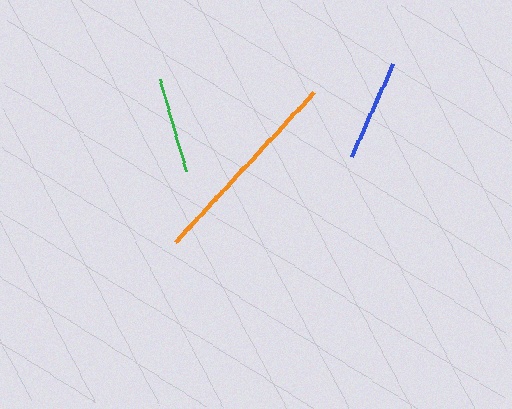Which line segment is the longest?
The orange line is the longest at approximately 203 pixels.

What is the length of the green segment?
The green segment is approximately 96 pixels long.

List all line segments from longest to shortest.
From longest to shortest: orange, blue, green.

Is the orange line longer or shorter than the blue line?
The orange line is longer than the blue line.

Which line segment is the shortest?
The green line is the shortest at approximately 96 pixels.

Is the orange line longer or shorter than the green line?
The orange line is longer than the green line.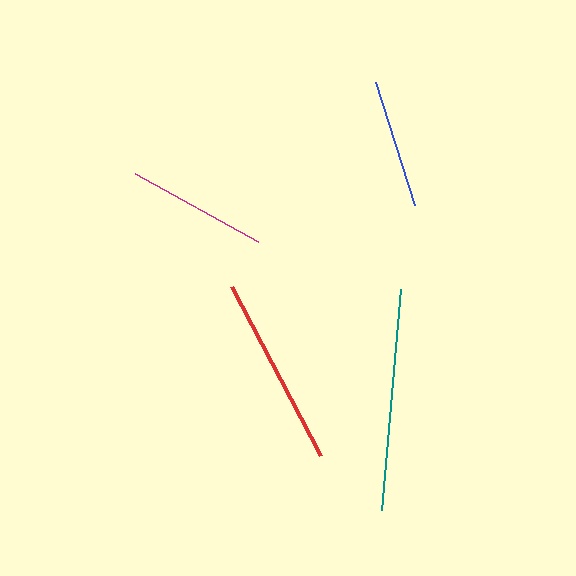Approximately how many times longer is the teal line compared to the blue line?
The teal line is approximately 1.7 times the length of the blue line.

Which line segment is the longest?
The teal line is the longest at approximately 222 pixels.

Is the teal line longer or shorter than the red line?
The teal line is longer than the red line.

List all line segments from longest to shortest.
From longest to shortest: teal, red, magenta, blue.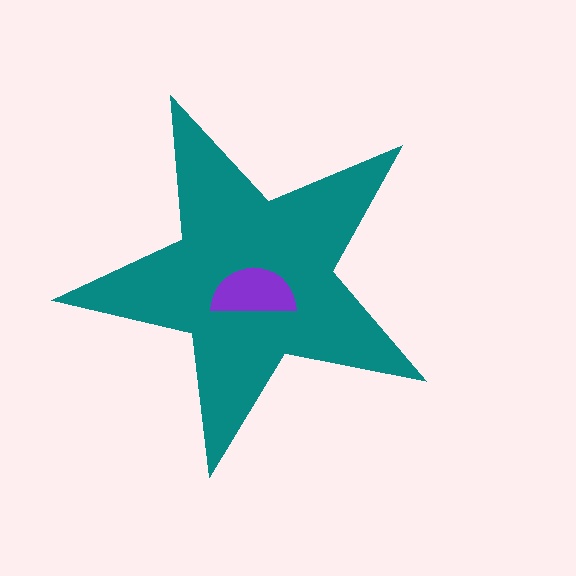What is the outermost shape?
The teal star.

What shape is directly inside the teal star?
The purple semicircle.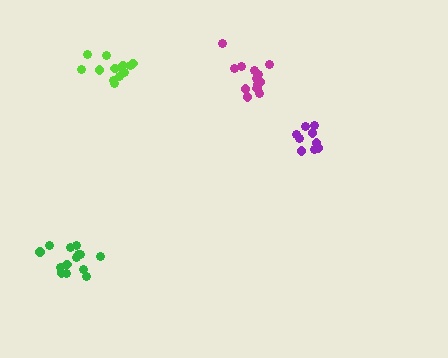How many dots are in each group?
Group 1: 13 dots, Group 2: 13 dots, Group 3: 14 dots, Group 4: 9 dots (49 total).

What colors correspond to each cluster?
The clusters are colored: lime, magenta, green, purple.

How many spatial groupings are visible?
There are 4 spatial groupings.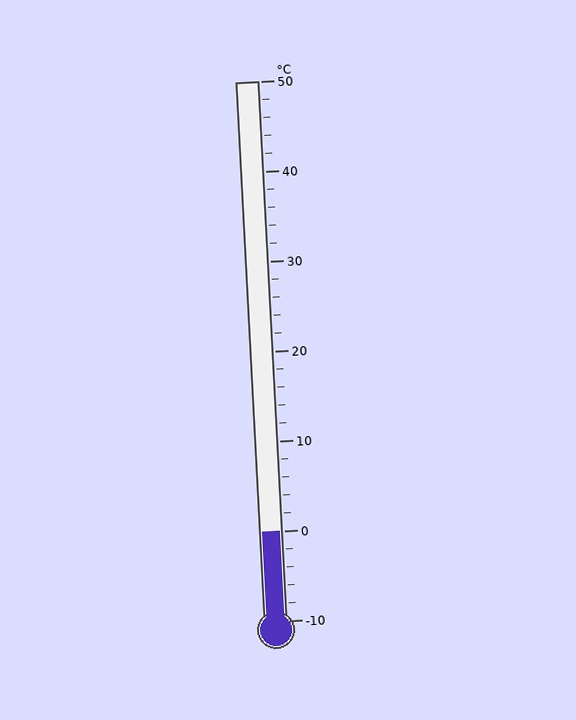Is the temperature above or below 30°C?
The temperature is below 30°C.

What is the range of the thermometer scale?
The thermometer scale ranges from -10°C to 50°C.